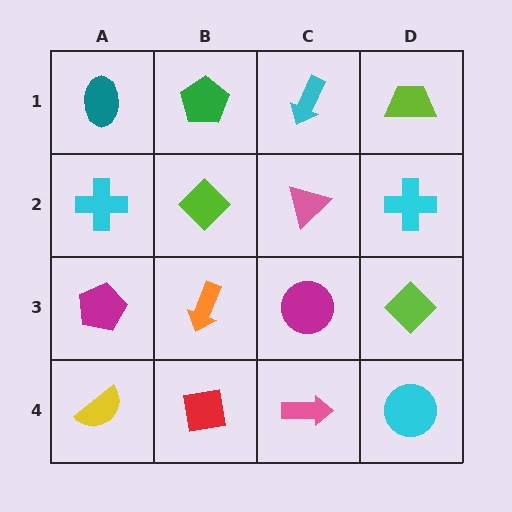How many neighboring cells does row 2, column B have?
4.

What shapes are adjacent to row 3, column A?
A cyan cross (row 2, column A), a yellow semicircle (row 4, column A), an orange arrow (row 3, column B).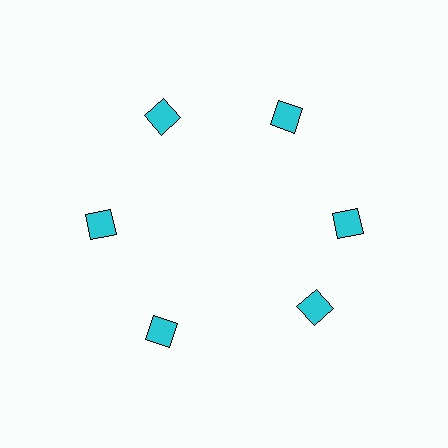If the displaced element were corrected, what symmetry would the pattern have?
It would have 6-fold rotational symmetry — the pattern would map onto itself every 60 degrees.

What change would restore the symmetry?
The symmetry would be restored by rotating it back into even spacing with its neighbors so that all 6 diamonds sit at equal angles and equal distance from the center.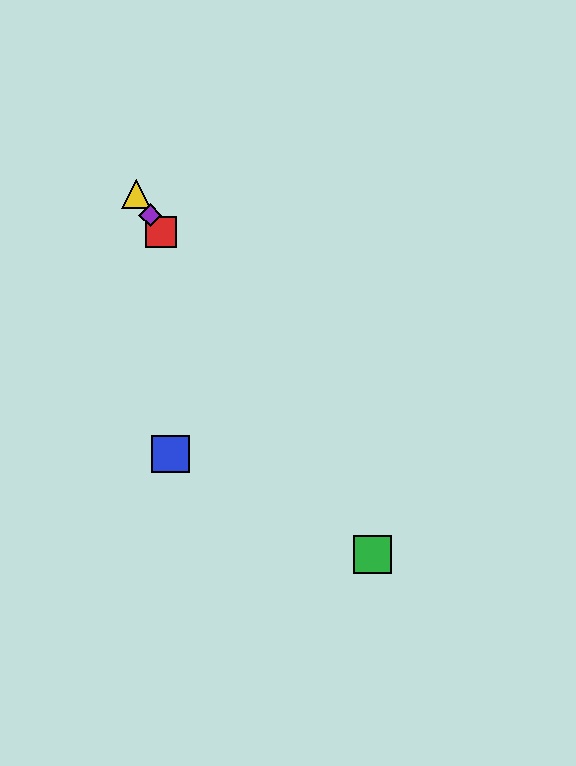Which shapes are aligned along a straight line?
The red square, the green square, the yellow triangle, the purple diamond are aligned along a straight line.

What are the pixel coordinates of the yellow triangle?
The yellow triangle is at (136, 194).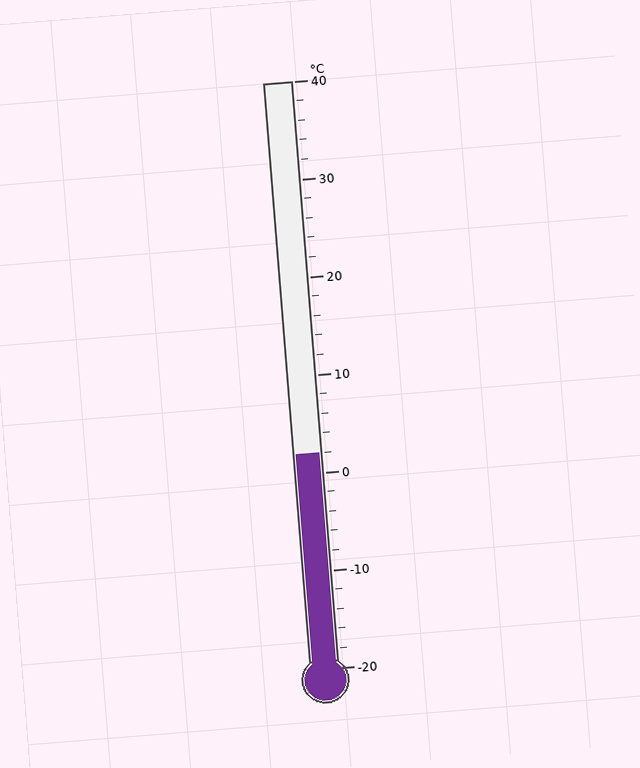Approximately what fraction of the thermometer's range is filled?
The thermometer is filled to approximately 35% of its range.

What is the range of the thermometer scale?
The thermometer scale ranges from -20°C to 40°C.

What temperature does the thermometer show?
The thermometer shows approximately 2°C.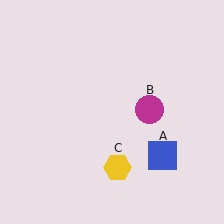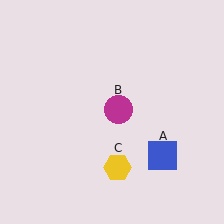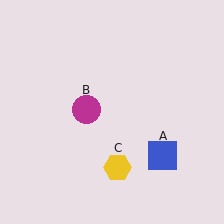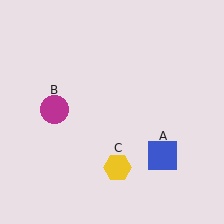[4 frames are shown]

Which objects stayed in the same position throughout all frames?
Blue square (object A) and yellow hexagon (object C) remained stationary.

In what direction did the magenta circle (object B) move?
The magenta circle (object B) moved left.